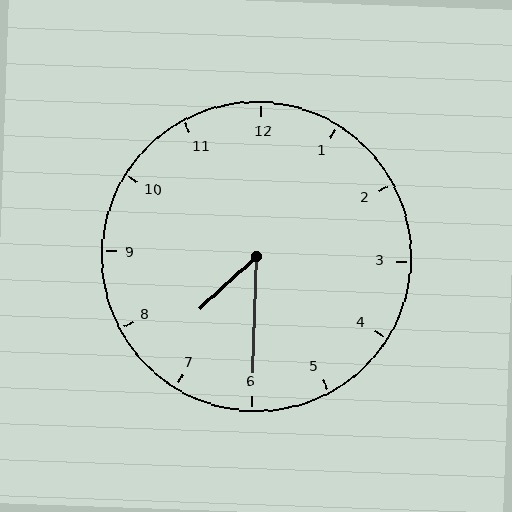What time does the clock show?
7:30.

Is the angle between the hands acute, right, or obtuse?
It is acute.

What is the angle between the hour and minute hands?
Approximately 45 degrees.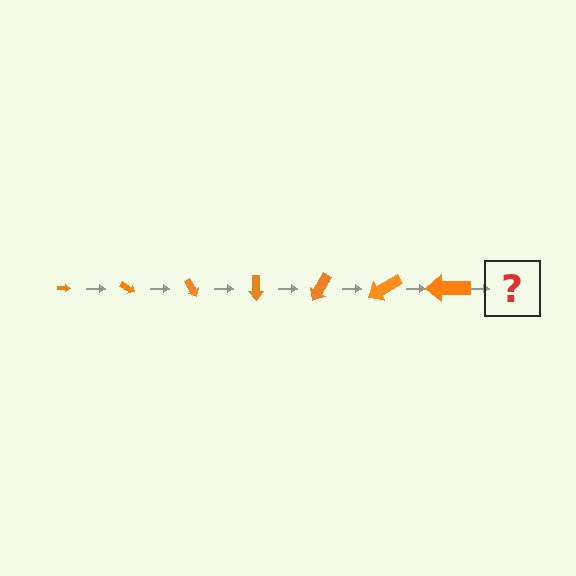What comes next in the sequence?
The next element should be an arrow, larger than the previous one and rotated 210 degrees from the start.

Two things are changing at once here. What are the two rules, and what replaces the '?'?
The two rules are that the arrow grows larger each step and it rotates 30 degrees each step. The '?' should be an arrow, larger than the previous one and rotated 210 degrees from the start.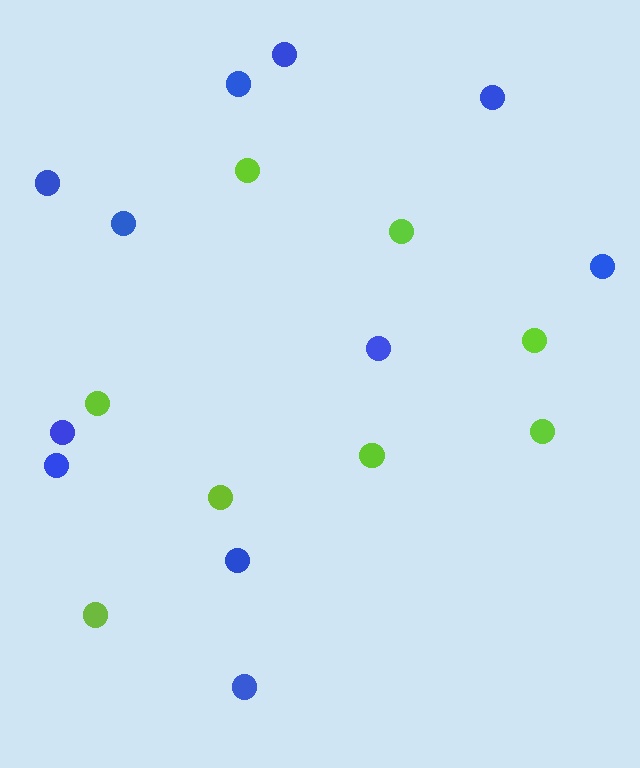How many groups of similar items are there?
There are 2 groups: one group of lime circles (8) and one group of blue circles (11).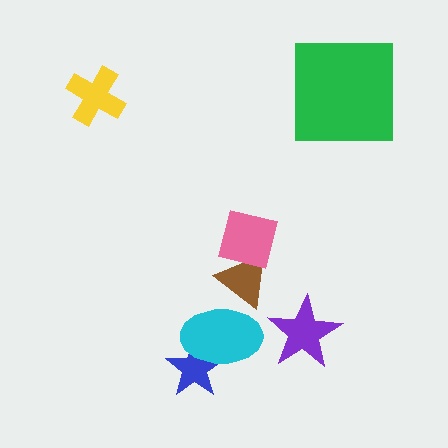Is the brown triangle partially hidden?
Yes, it is partially covered by another shape.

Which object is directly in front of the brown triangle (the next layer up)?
The pink square is directly in front of the brown triangle.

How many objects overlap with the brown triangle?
2 objects overlap with the brown triangle.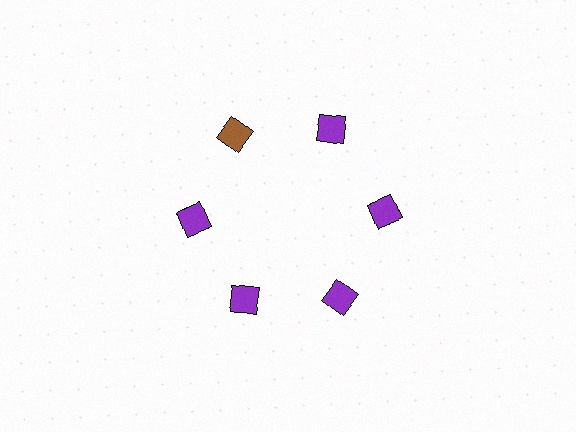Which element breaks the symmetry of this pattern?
The brown diamond at roughly the 11 o'clock position breaks the symmetry. All other shapes are purple diamonds.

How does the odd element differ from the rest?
It has a different color: brown instead of purple.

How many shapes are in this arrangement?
There are 6 shapes arranged in a ring pattern.